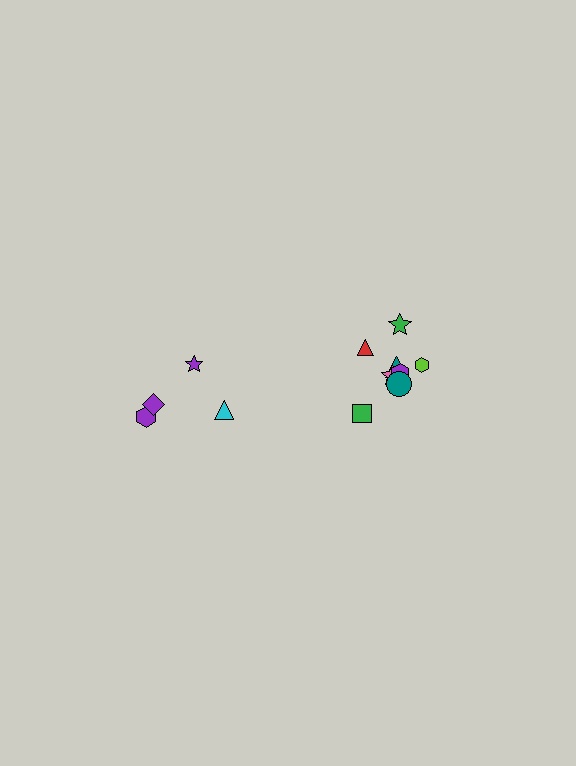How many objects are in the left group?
There are 4 objects.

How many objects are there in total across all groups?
There are 12 objects.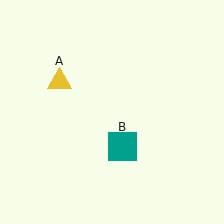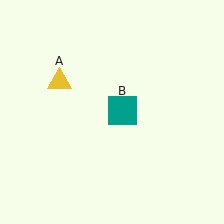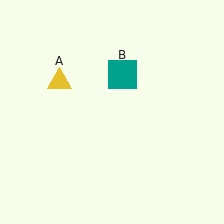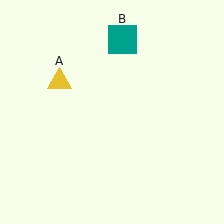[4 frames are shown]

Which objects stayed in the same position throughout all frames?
Yellow triangle (object A) remained stationary.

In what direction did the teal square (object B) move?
The teal square (object B) moved up.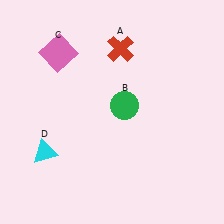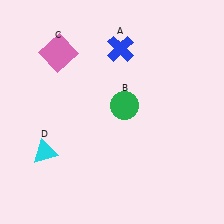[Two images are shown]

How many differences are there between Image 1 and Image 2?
There is 1 difference between the two images.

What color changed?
The cross (A) changed from red in Image 1 to blue in Image 2.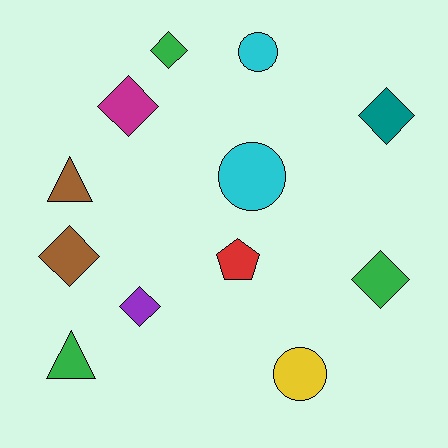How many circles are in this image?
There are 3 circles.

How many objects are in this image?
There are 12 objects.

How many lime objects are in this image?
There are no lime objects.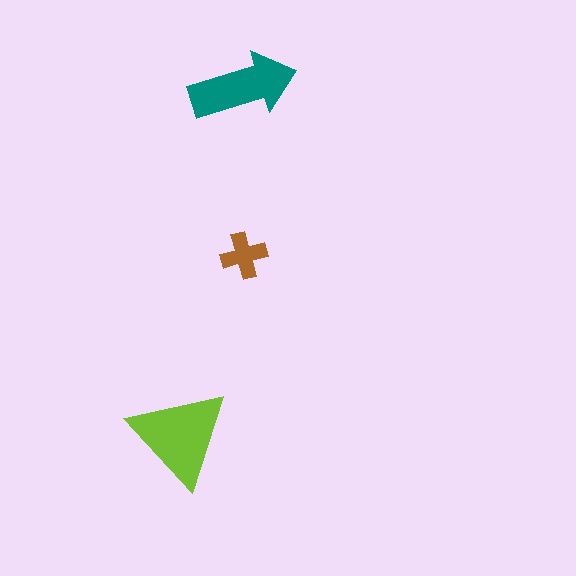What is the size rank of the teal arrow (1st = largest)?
2nd.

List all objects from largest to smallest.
The lime triangle, the teal arrow, the brown cross.